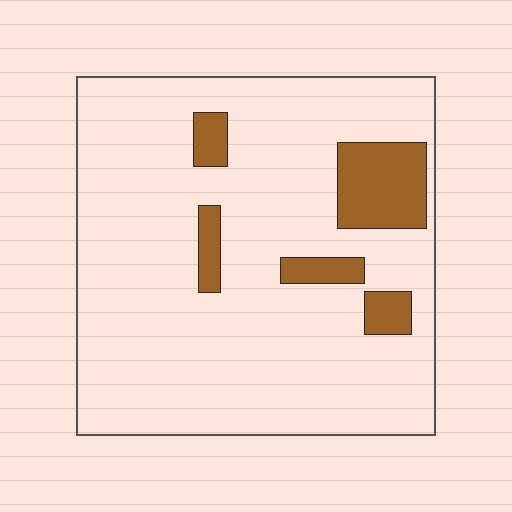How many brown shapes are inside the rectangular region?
5.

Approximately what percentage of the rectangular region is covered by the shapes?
Approximately 10%.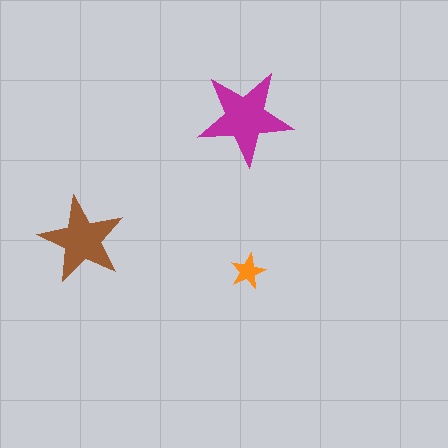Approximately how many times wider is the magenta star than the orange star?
About 2.5 times wider.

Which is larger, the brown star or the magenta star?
The magenta one.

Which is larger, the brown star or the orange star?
The brown one.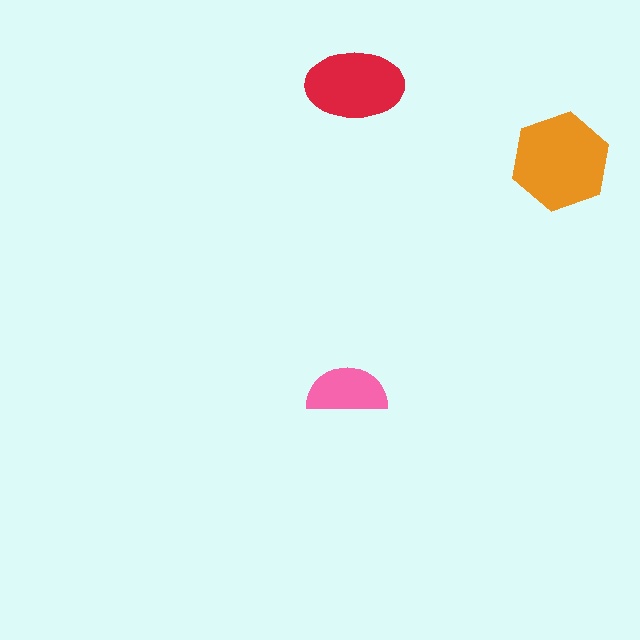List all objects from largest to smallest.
The orange hexagon, the red ellipse, the pink semicircle.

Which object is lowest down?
The pink semicircle is bottommost.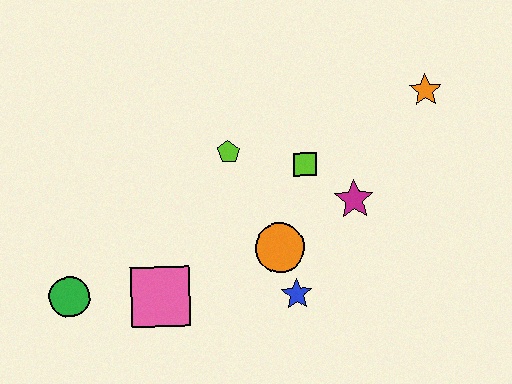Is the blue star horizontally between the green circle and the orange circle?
No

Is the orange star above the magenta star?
Yes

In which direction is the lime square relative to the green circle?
The lime square is to the right of the green circle.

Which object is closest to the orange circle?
The blue star is closest to the orange circle.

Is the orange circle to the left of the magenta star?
Yes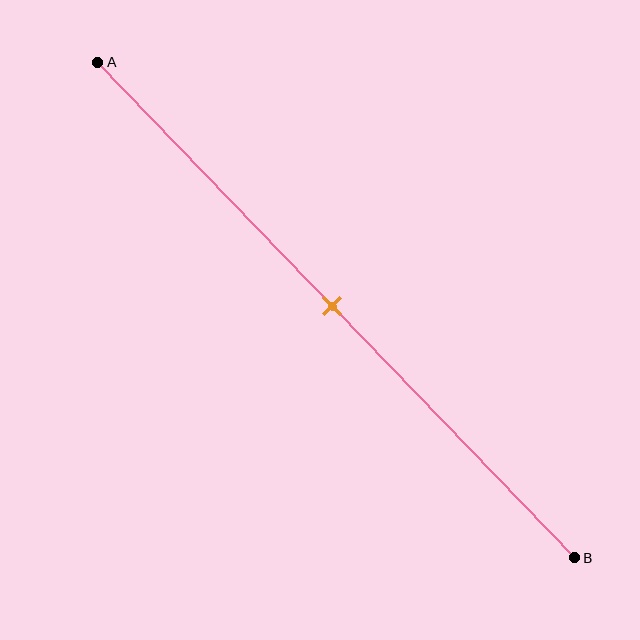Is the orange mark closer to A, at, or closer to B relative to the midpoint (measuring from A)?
The orange mark is approximately at the midpoint of segment AB.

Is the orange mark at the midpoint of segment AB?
Yes, the mark is approximately at the midpoint.